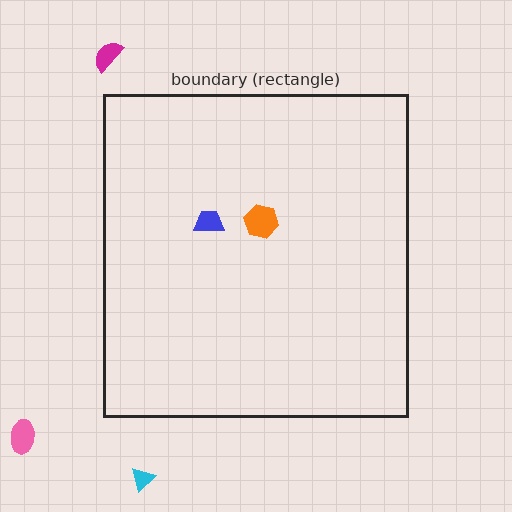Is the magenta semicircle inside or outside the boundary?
Outside.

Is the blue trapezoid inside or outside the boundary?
Inside.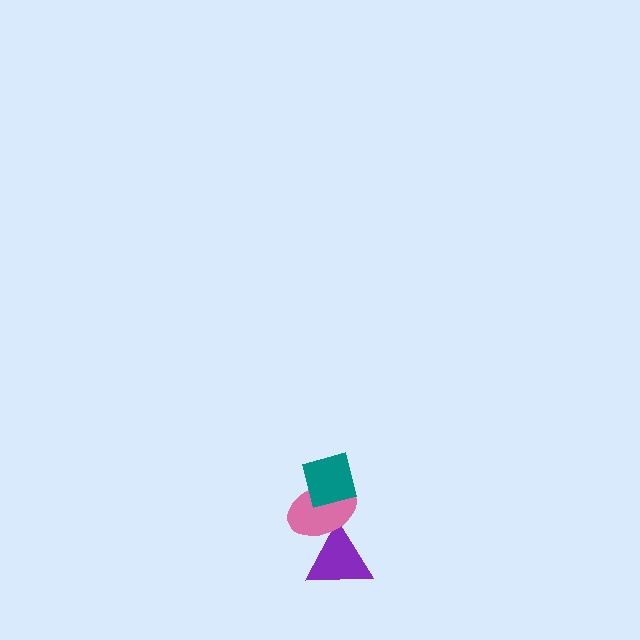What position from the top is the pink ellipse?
The pink ellipse is 2nd from the top.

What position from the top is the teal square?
The teal square is 1st from the top.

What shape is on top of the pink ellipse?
The teal square is on top of the pink ellipse.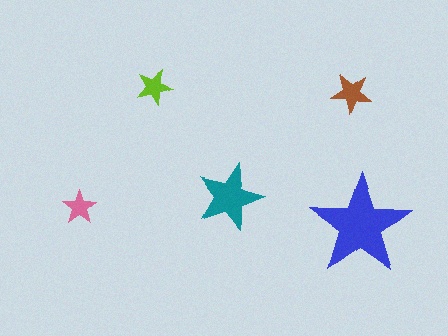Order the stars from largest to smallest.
the blue one, the teal one, the brown one, the lime one, the pink one.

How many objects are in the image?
There are 5 objects in the image.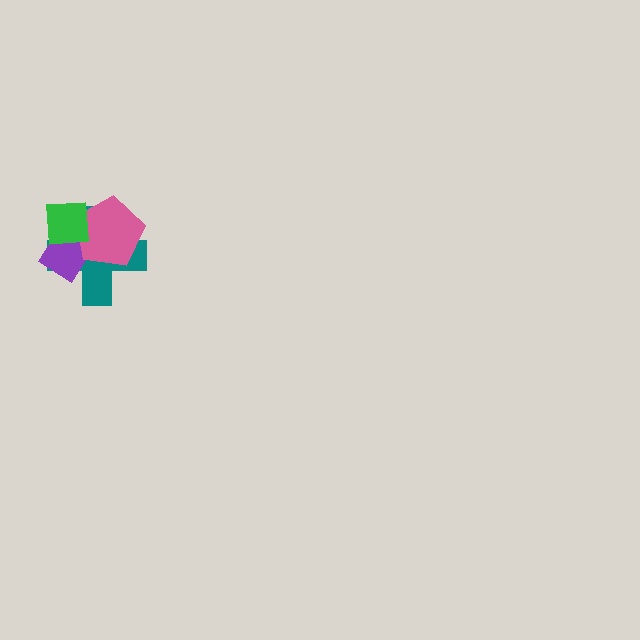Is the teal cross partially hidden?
Yes, it is partially covered by another shape.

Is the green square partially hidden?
No, no other shape covers it.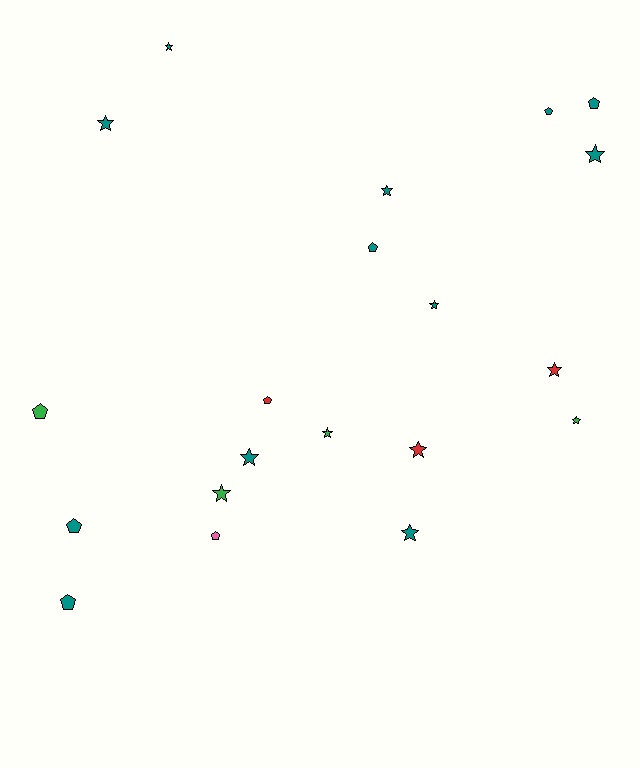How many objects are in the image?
There are 20 objects.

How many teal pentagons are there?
There are 5 teal pentagons.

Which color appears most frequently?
Teal, with 12 objects.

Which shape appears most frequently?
Star, with 12 objects.